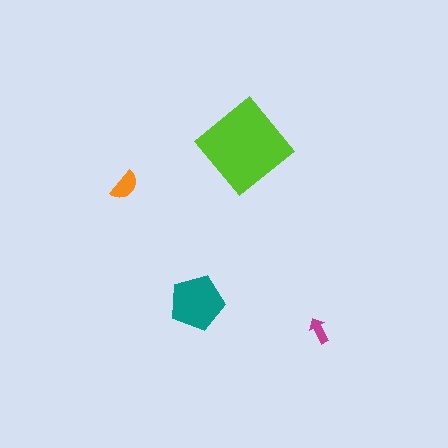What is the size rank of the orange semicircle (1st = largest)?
3rd.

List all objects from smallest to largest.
The magenta arrow, the orange semicircle, the teal pentagon, the lime diamond.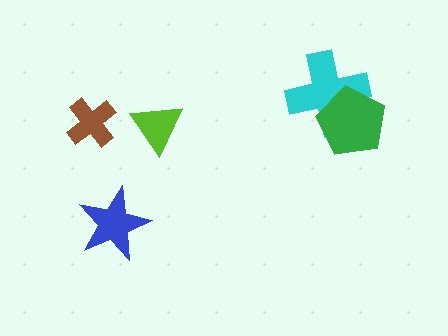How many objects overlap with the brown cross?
0 objects overlap with the brown cross.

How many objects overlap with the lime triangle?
0 objects overlap with the lime triangle.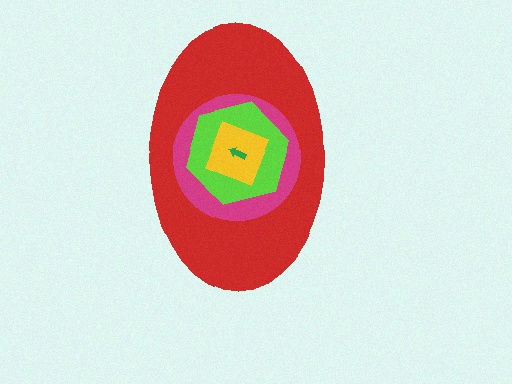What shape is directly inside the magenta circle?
The lime hexagon.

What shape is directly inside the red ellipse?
The magenta circle.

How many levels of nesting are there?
5.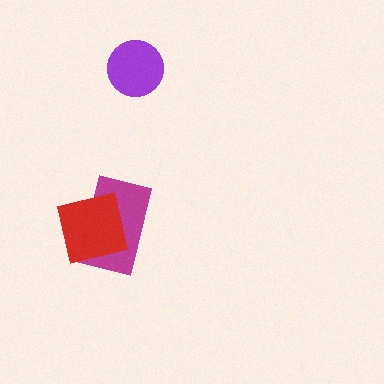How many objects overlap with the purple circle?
0 objects overlap with the purple circle.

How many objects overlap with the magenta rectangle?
1 object overlaps with the magenta rectangle.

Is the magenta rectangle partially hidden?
Yes, it is partially covered by another shape.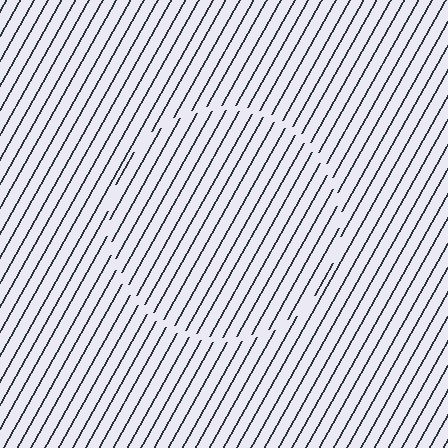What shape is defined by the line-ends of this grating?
An illusory circle. The interior of the shape contains the same grating, shifted by half a period — the contour is defined by the phase discontinuity where line-ends from the inner and outer gratings abut.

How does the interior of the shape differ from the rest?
The interior of the shape contains the same grating, shifted by half a period — the contour is defined by the phase discontinuity where line-ends from the inner and outer gratings abut.